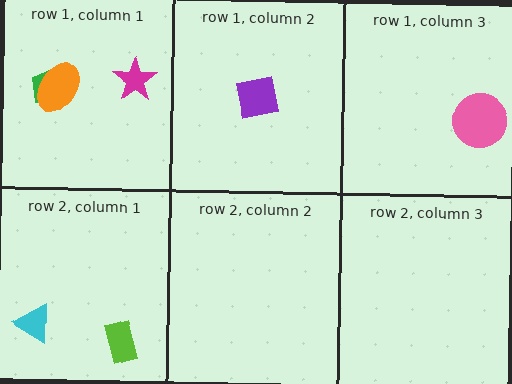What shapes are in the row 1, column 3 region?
The pink circle.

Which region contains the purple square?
The row 1, column 2 region.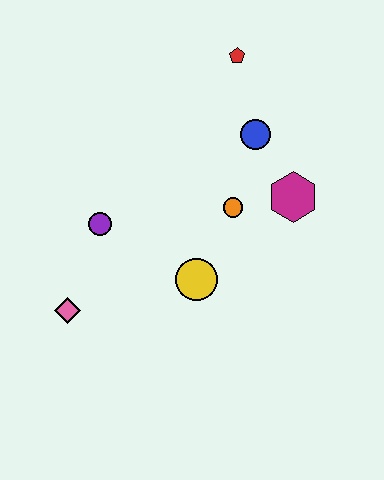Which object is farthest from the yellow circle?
The red pentagon is farthest from the yellow circle.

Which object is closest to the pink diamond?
The purple circle is closest to the pink diamond.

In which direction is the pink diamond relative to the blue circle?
The pink diamond is to the left of the blue circle.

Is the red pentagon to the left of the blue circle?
Yes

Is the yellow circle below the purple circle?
Yes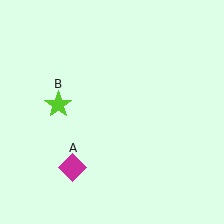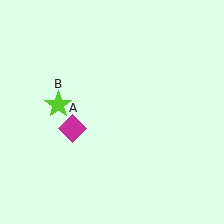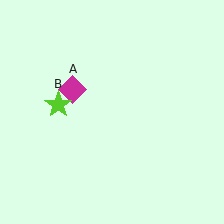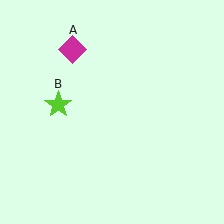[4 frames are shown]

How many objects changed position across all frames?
1 object changed position: magenta diamond (object A).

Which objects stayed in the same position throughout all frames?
Lime star (object B) remained stationary.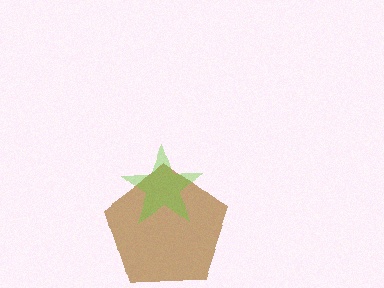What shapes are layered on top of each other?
The layered shapes are: a brown pentagon, a lime star.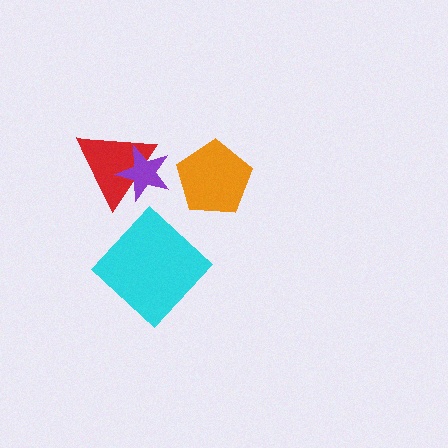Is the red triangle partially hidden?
Yes, it is partially covered by another shape.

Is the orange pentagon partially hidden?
No, no other shape covers it.